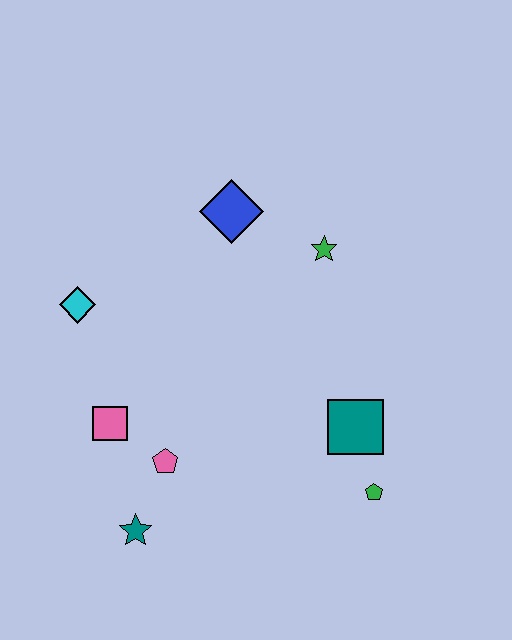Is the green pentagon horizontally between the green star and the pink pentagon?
No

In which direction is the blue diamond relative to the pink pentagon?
The blue diamond is above the pink pentagon.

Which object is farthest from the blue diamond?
The teal star is farthest from the blue diamond.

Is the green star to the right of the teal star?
Yes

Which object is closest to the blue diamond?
The green star is closest to the blue diamond.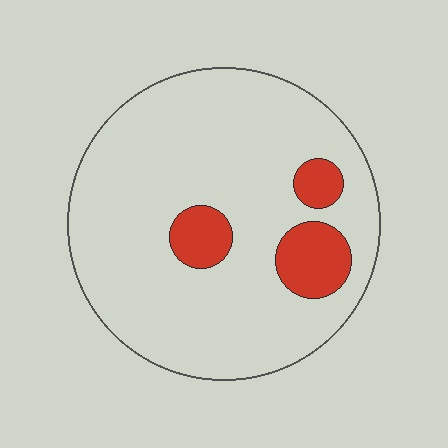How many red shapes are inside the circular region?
3.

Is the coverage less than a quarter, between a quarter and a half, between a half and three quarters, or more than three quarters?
Less than a quarter.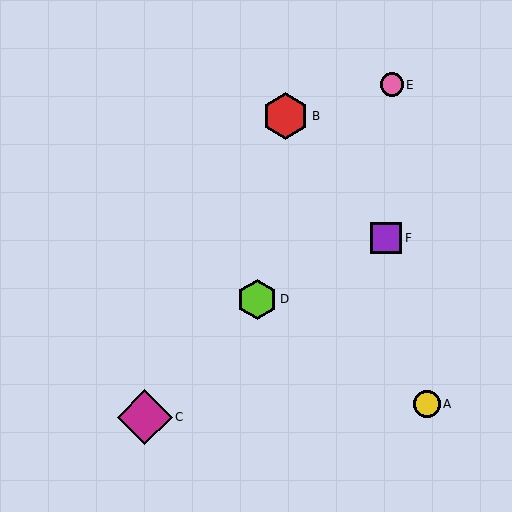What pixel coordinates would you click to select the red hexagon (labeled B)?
Click at (285, 116) to select the red hexagon B.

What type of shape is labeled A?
Shape A is a yellow circle.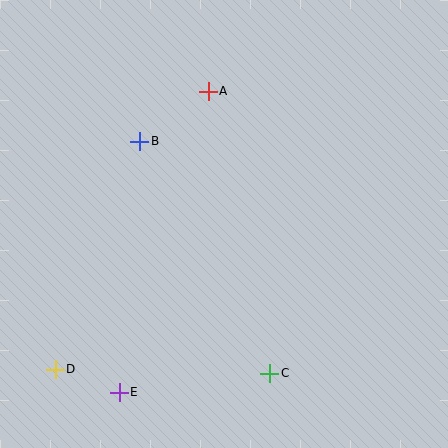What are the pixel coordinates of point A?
Point A is at (208, 91).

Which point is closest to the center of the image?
Point B at (140, 141) is closest to the center.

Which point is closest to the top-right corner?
Point A is closest to the top-right corner.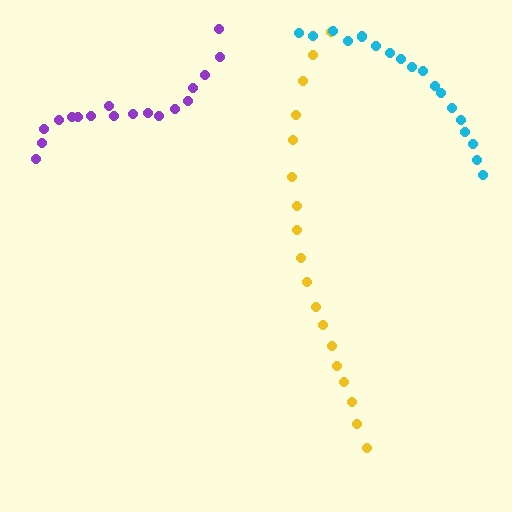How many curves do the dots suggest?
There are 3 distinct paths.